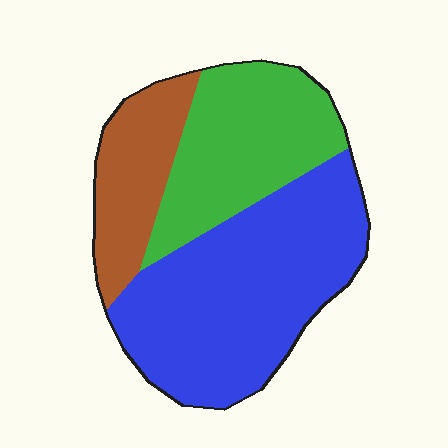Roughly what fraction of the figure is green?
Green covers roughly 30% of the figure.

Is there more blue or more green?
Blue.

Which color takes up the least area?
Brown, at roughly 20%.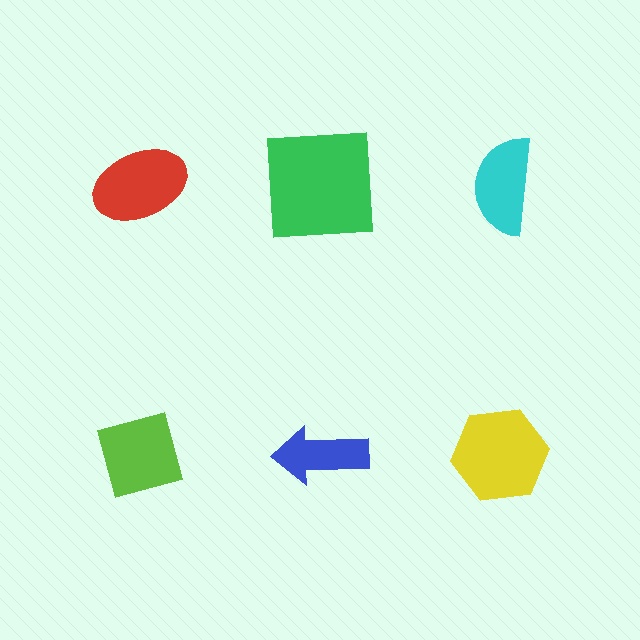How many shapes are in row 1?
3 shapes.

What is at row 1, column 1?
A red ellipse.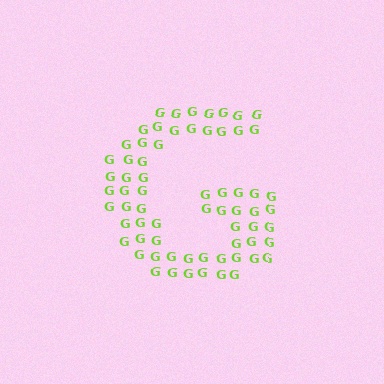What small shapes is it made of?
It is made of small letter G's.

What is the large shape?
The large shape is the letter G.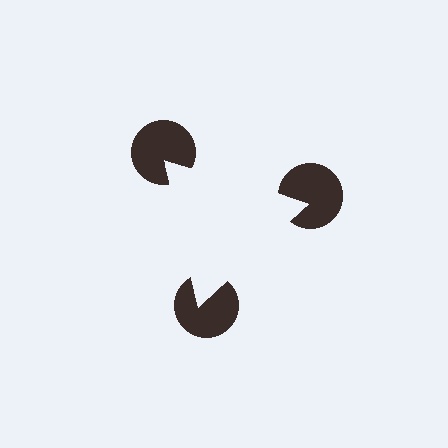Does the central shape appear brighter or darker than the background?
It typically appears slightly brighter than the background, even though no actual brightness change is drawn.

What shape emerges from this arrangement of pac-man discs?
An illusory triangle — its edges are inferred from the aligned wedge cuts in the pac-man discs, not physically drawn.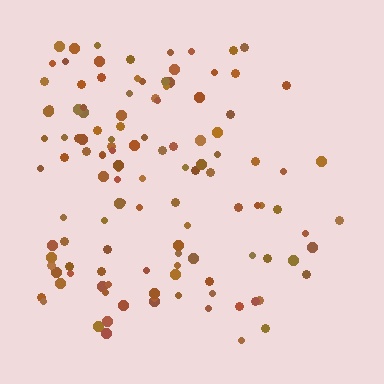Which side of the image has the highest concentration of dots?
The left.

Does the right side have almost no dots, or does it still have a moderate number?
Still a moderate number, just noticeably fewer than the left.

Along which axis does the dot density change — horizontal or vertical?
Horizontal.